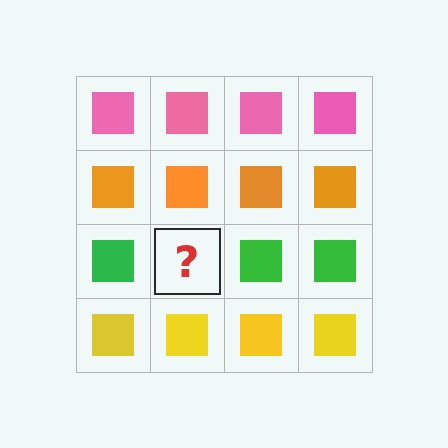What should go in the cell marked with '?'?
The missing cell should contain a green square.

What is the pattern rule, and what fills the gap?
The rule is that each row has a consistent color. The gap should be filled with a green square.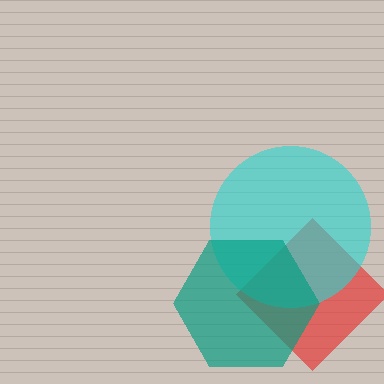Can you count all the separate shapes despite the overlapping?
Yes, there are 3 separate shapes.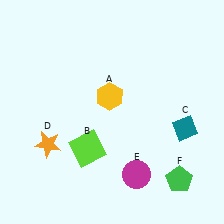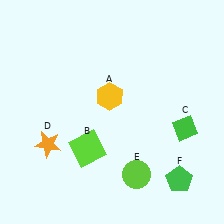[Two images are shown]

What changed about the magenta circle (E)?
In Image 1, E is magenta. In Image 2, it changed to lime.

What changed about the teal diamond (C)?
In Image 1, C is teal. In Image 2, it changed to green.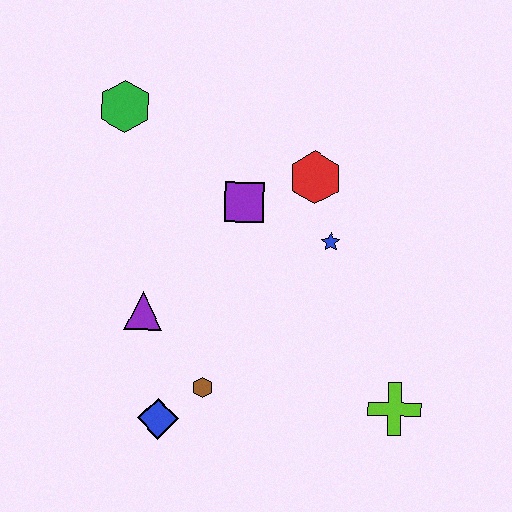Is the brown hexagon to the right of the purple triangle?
Yes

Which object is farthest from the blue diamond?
The green hexagon is farthest from the blue diamond.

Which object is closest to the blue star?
The red hexagon is closest to the blue star.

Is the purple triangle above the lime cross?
Yes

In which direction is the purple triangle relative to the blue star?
The purple triangle is to the left of the blue star.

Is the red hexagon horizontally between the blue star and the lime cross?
No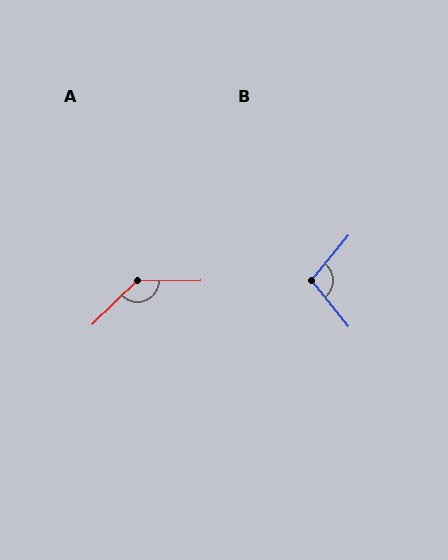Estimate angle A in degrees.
Approximately 135 degrees.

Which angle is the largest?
A, at approximately 135 degrees.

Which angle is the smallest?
B, at approximately 102 degrees.